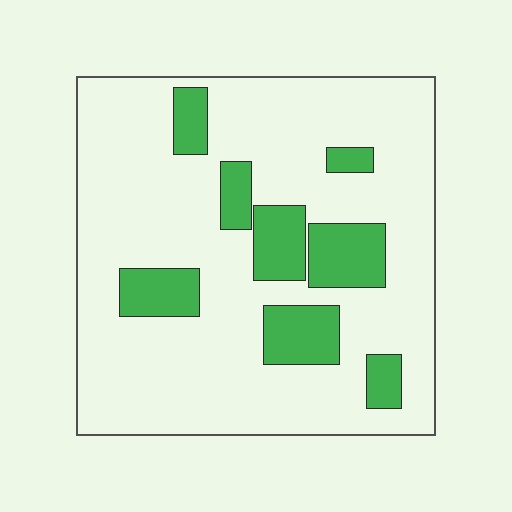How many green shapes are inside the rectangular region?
8.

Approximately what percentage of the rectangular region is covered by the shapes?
Approximately 20%.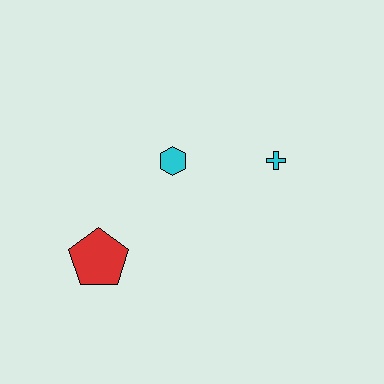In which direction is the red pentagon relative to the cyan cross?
The red pentagon is to the left of the cyan cross.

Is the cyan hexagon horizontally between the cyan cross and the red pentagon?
Yes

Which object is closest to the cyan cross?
The cyan hexagon is closest to the cyan cross.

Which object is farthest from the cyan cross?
The red pentagon is farthest from the cyan cross.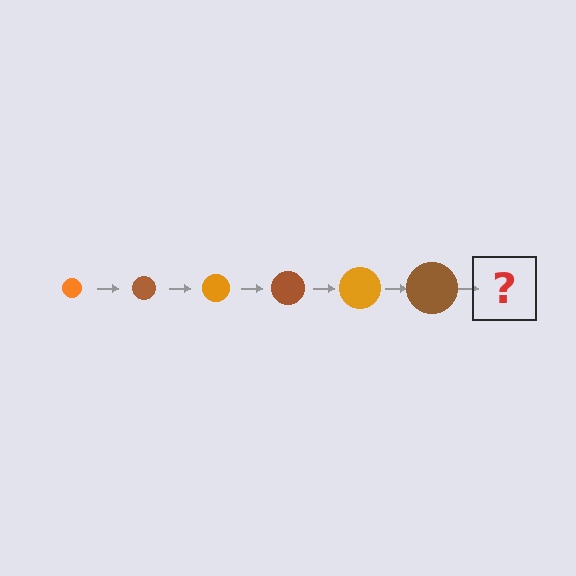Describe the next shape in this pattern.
It should be an orange circle, larger than the previous one.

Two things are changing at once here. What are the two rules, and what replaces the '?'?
The two rules are that the circle grows larger each step and the color cycles through orange and brown. The '?' should be an orange circle, larger than the previous one.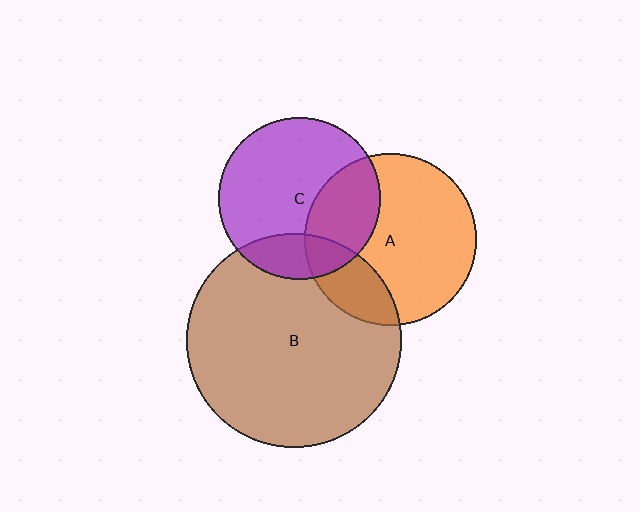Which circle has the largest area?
Circle B (brown).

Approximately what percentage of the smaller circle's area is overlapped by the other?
Approximately 30%.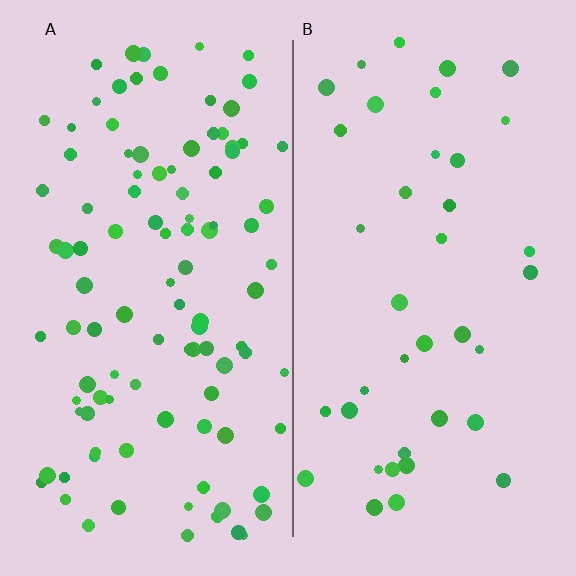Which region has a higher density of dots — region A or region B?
A (the left).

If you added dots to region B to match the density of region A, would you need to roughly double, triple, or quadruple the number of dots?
Approximately triple.